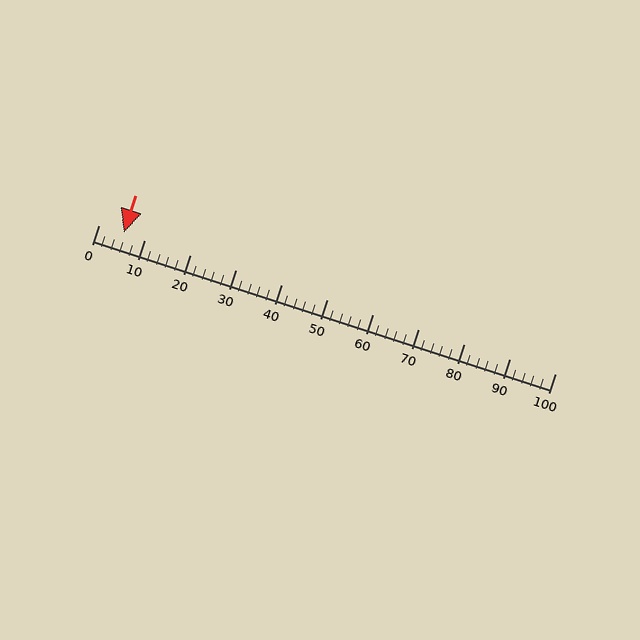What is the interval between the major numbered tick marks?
The major tick marks are spaced 10 units apart.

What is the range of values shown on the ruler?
The ruler shows values from 0 to 100.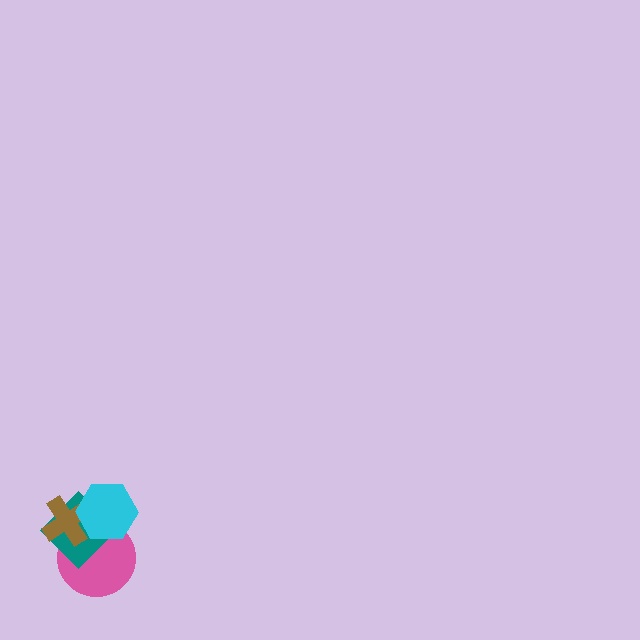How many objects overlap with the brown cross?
3 objects overlap with the brown cross.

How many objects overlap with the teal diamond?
3 objects overlap with the teal diamond.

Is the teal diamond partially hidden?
Yes, it is partially covered by another shape.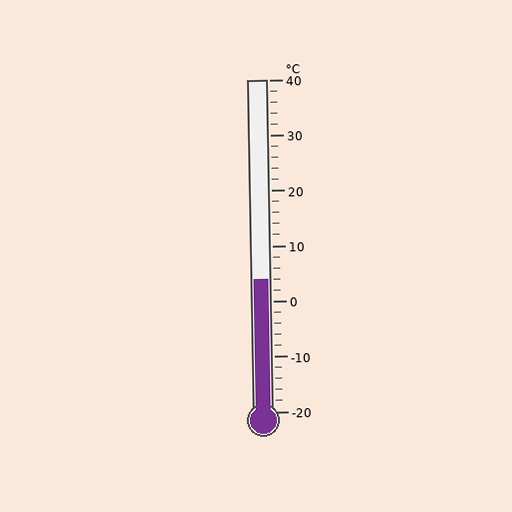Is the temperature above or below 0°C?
The temperature is above 0°C.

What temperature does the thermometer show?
The thermometer shows approximately 4°C.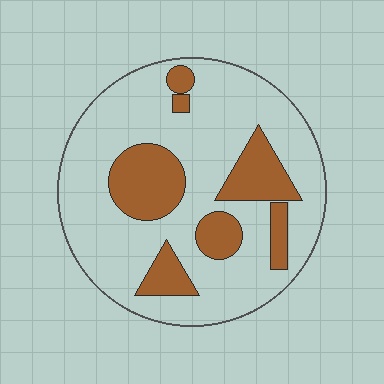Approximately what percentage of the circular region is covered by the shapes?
Approximately 25%.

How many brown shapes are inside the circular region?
7.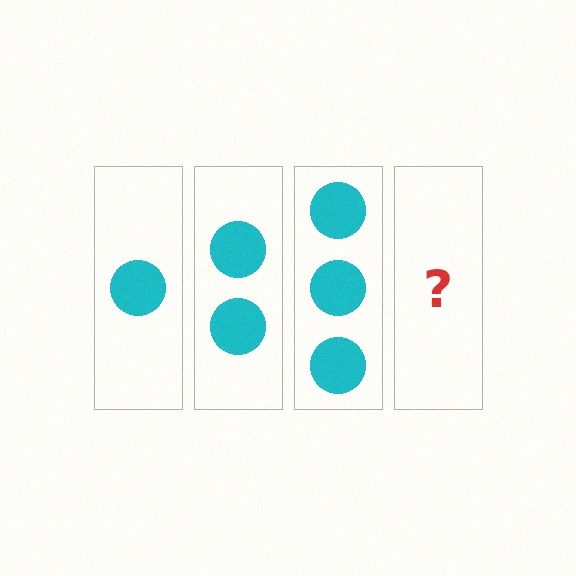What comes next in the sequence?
The next element should be 4 circles.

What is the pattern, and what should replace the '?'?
The pattern is that each step adds one more circle. The '?' should be 4 circles.